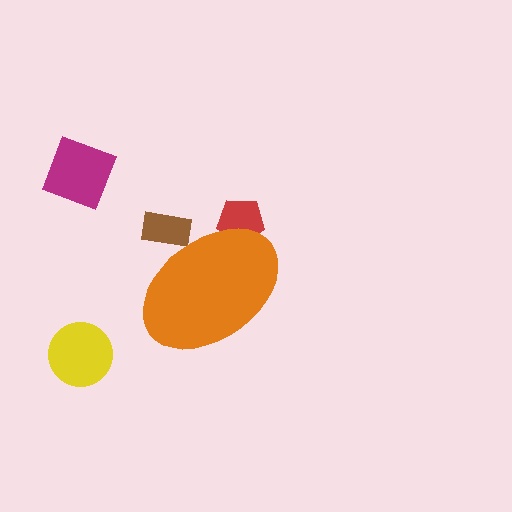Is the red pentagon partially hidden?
Yes, the red pentagon is partially hidden behind the orange ellipse.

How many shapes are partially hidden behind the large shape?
2 shapes are partially hidden.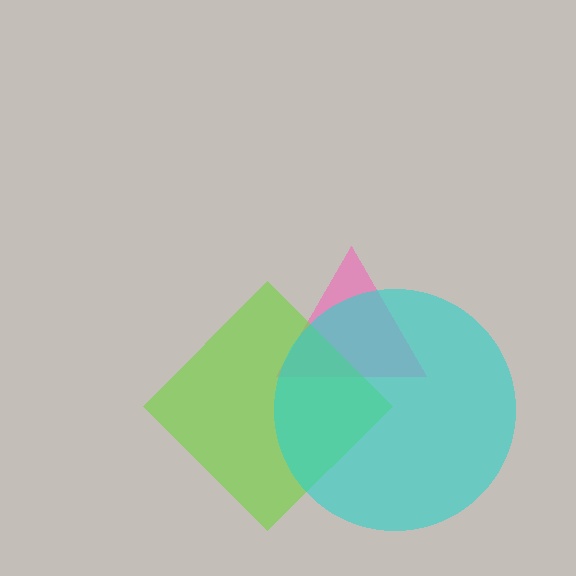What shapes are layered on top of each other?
The layered shapes are: a pink triangle, a lime diamond, a cyan circle.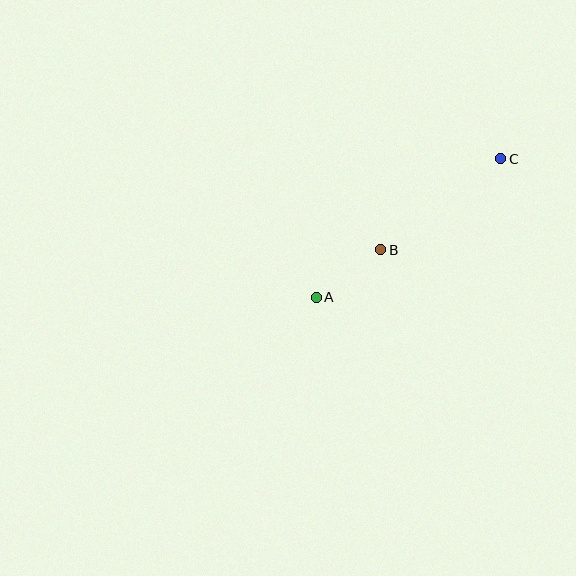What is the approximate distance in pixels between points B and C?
The distance between B and C is approximately 150 pixels.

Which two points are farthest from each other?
Points A and C are farthest from each other.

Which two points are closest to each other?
Points A and B are closest to each other.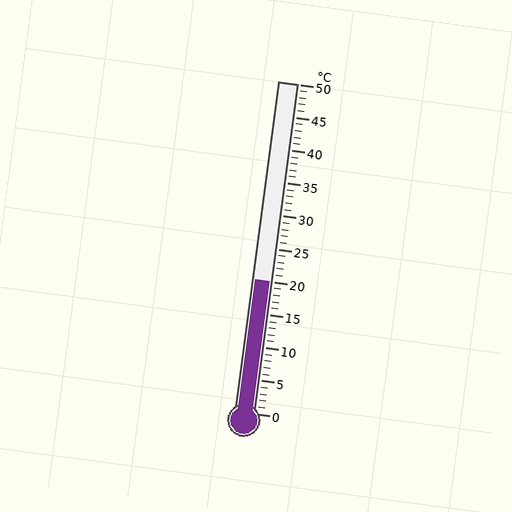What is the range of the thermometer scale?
The thermometer scale ranges from 0°C to 50°C.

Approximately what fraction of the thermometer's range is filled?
The thermometer is filled to approximately 40% of its range.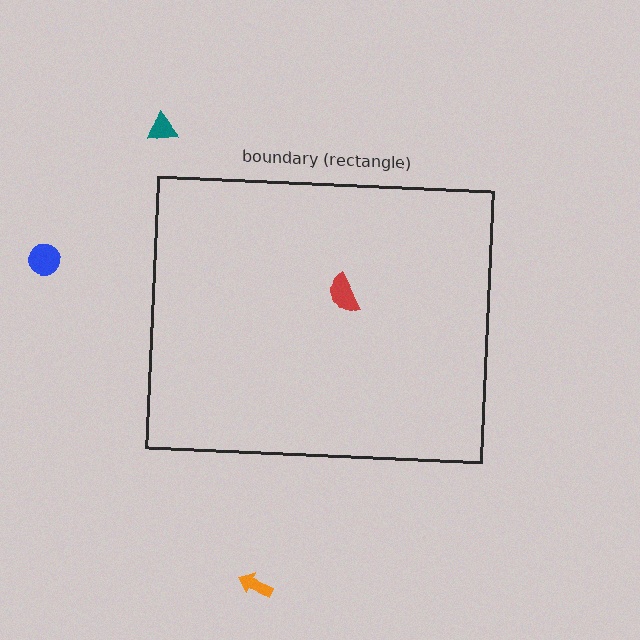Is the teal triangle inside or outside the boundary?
Outside.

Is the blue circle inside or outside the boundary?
Outside.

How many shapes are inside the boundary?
1 inside, 3 outside.